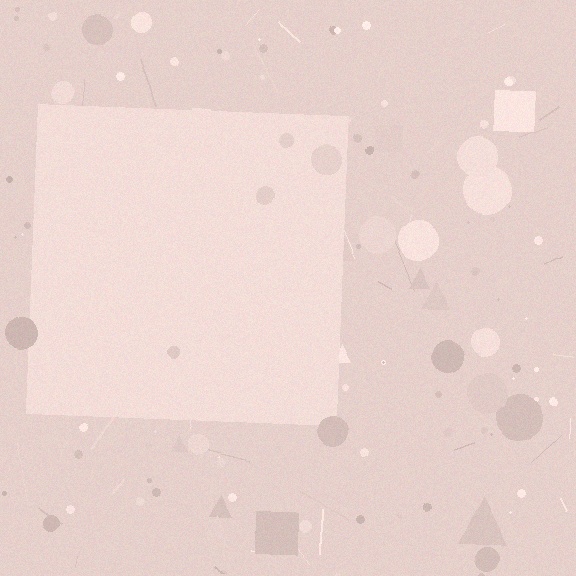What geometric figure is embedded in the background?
A square is embedded in the background.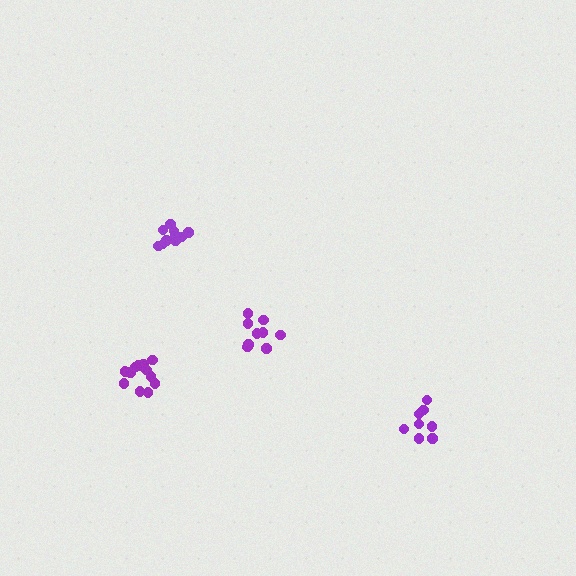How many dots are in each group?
Group 1: 12 dots, Group 2: 9 dots, Group 3: 9 dots, Group 4: 10 dots (40 total).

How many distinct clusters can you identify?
There are 4 distinct clusters.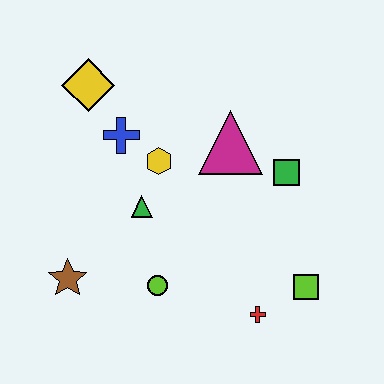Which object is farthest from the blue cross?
The lime square is farthest from the blue cross.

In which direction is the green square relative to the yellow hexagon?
The green square is to the right of the yellow hexagon.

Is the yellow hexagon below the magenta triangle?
Yes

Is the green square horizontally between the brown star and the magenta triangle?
No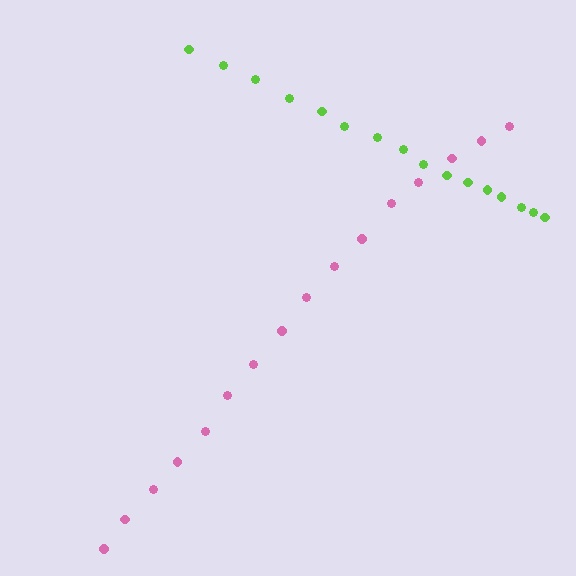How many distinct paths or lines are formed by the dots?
There are 2 distinct paths.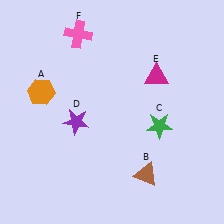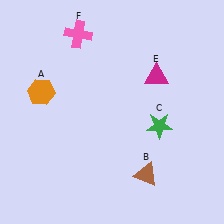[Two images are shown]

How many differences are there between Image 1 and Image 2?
There is 1 difference between the two images.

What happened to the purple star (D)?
The purple star (D) was removed in Image 2. It was in the bottom-left area of Image 1.